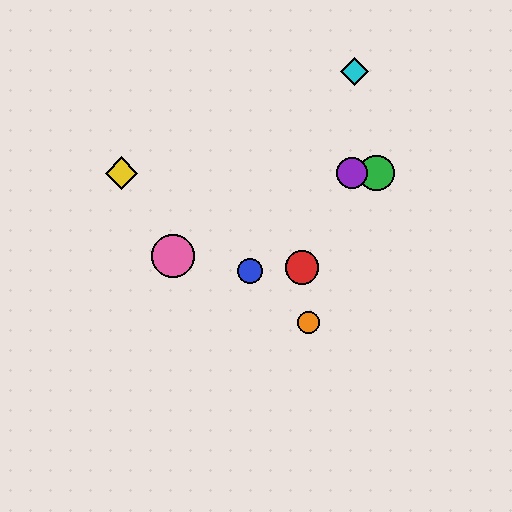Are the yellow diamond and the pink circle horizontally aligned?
No, the yellow diamond is at y≈173 and the pink circle is at y≈256.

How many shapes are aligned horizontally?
3 shapes (the green circle, the yellow diamond, the purple circle) are aligned horizontally.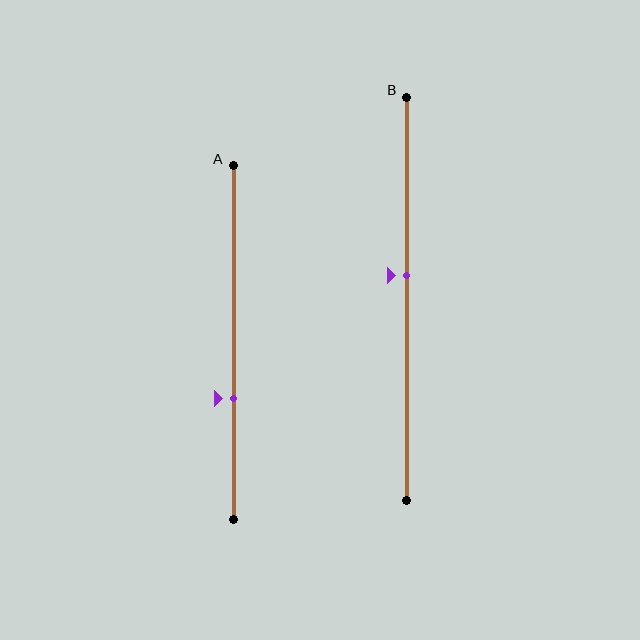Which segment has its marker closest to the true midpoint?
Segment B has its marker closest to the true midpoint.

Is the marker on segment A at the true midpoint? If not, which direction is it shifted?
No, the marker on segment A is shifted downward by about 16% of the segment length.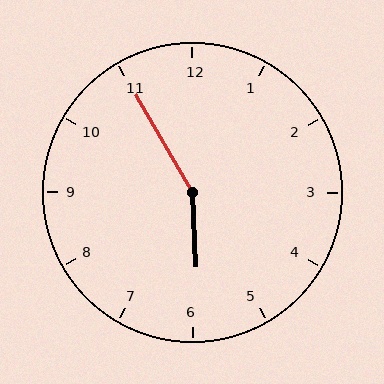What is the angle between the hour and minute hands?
Approximately 152 degrees.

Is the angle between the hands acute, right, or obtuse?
It is obtuse.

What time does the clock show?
5:55.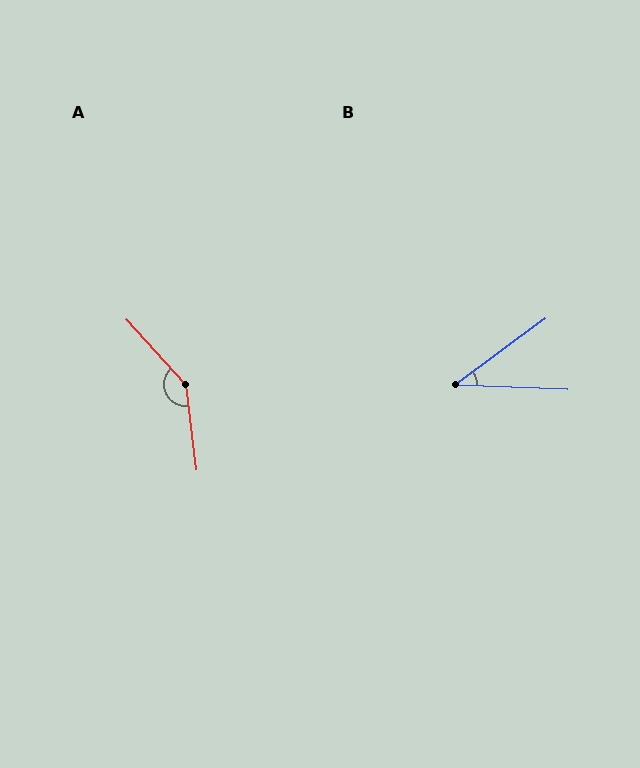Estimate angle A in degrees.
Approximately 145 degrees.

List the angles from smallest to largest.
B (38°), A (145°).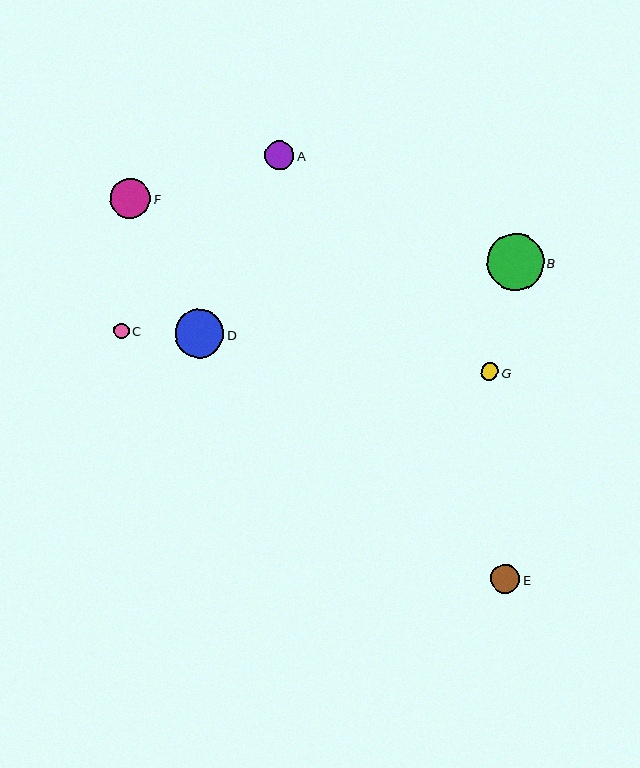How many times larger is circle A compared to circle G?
Circle A is approximately 1.7 times the size of circle G.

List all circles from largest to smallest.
From largest to smallest: B, D, F, E, A, G, C.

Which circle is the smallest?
Circle C is the smallest with a size of approximately 16 pixels.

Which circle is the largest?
Circle B is the largest with a size of approximately 57 pixels.